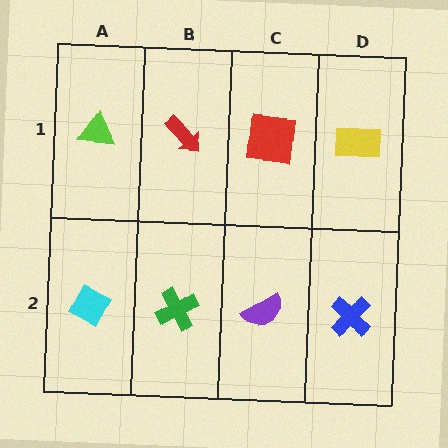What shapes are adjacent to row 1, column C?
A purple semicircle (row 2, column C), a red arrow (row 1, column B), a yellow rectangle (row 1, column D).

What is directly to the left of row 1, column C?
A red arrow.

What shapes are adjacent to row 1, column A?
A cyan diamond (row 2, column A), a red arrow (row 1, column B).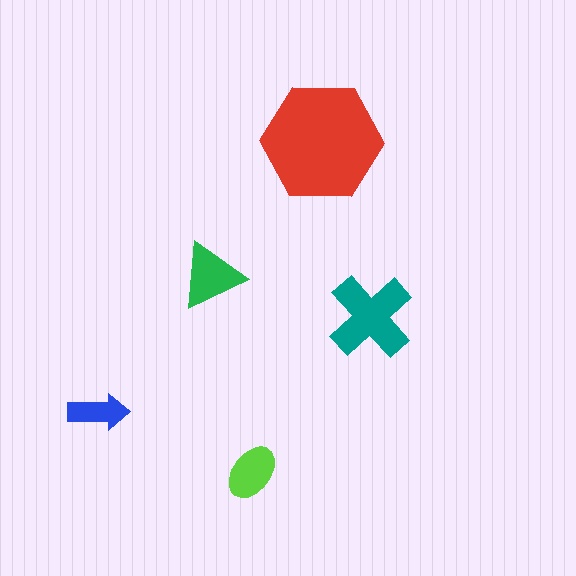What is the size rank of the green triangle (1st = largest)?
3rd.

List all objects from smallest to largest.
The blue arrow, the lime ellipse, the green triangle, the teal cross, the red hexagon.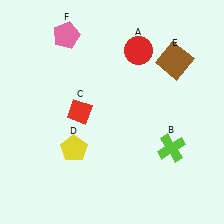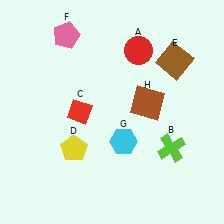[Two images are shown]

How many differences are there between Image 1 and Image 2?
There are 2 differences between the two images.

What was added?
A cyan hexagon (G), a brown square (H) were added in Image 2.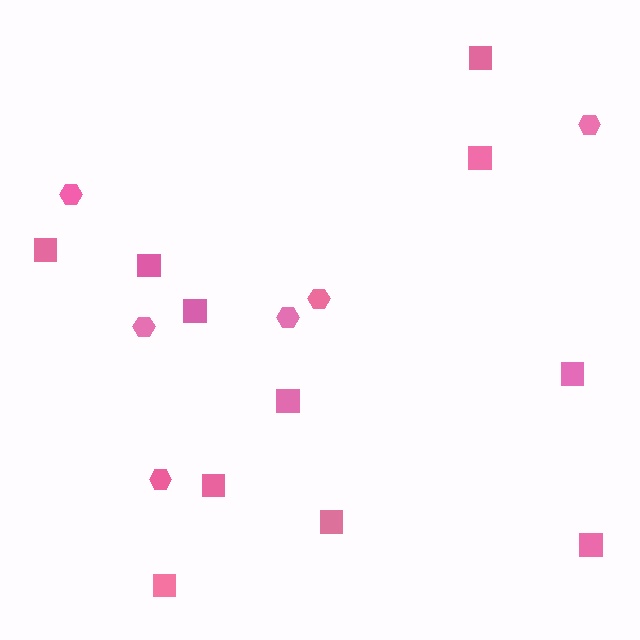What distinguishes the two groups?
There are 2 groups: one group of hexagons (6) and one group of squares (11).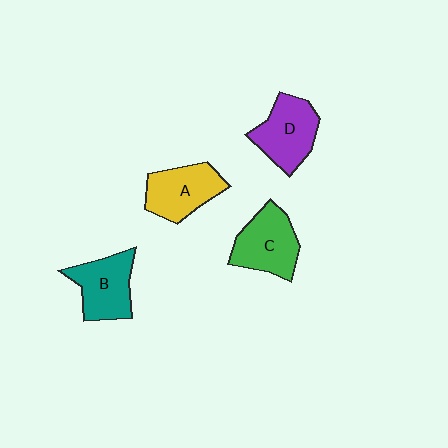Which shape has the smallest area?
Shape A (yellow).